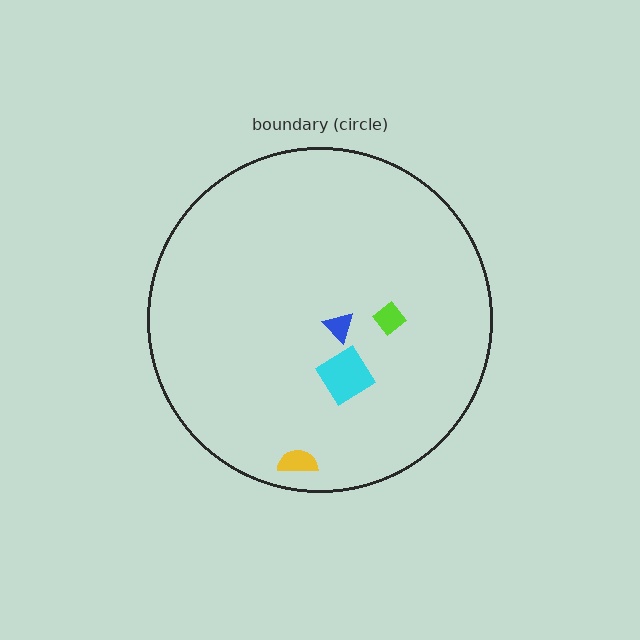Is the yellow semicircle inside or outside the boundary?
Inside.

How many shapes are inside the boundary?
4 inside, 0 outside.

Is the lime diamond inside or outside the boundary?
Inside.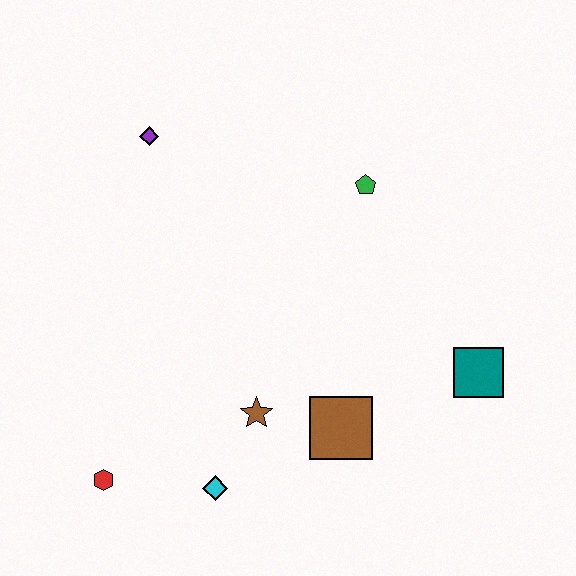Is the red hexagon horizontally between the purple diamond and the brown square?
No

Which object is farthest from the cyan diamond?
The purple diamond is farthest from the cyan diamond.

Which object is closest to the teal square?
The brown square is closest to the teal square.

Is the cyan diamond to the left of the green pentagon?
Yes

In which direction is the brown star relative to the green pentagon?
The brown star is below the green pentagon.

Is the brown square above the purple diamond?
No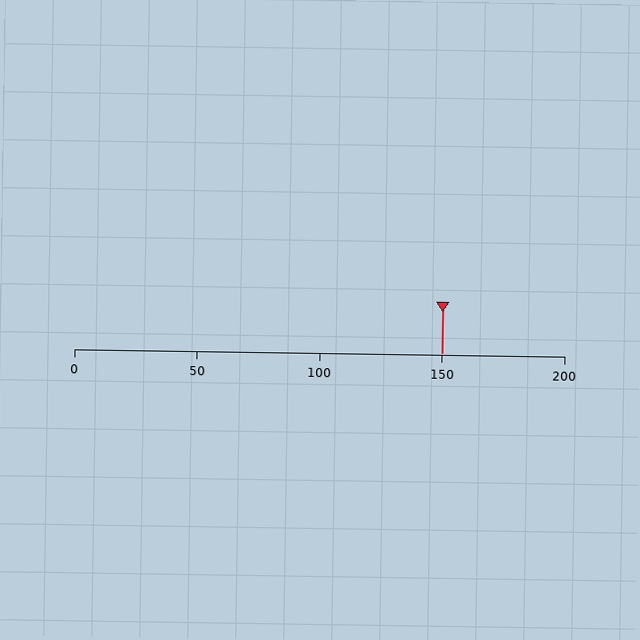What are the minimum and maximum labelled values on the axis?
The axis runs from 0 to 200.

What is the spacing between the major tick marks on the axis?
The major ticks are spaced 50 apart.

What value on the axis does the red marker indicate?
The marker indicates approximately 150.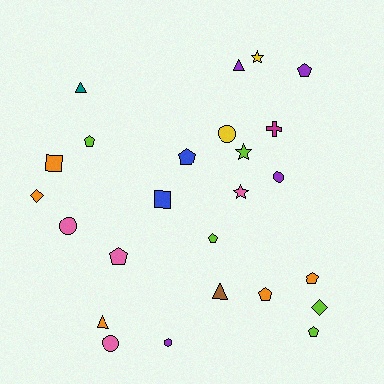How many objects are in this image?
There are 25 objects.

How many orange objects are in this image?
There are 5 orange objects.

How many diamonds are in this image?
There are 2 diamonds.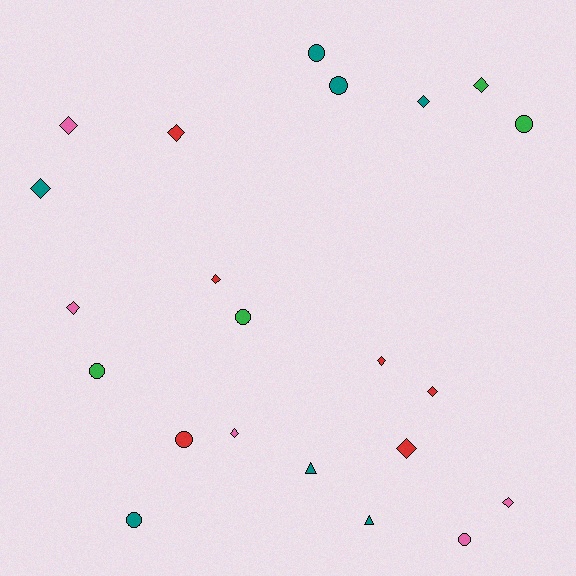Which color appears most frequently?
Teal, with 7 objects.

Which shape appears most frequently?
Diamond, with 12 objects.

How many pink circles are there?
There is 1 pink circle.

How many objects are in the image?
There are 22 objects.